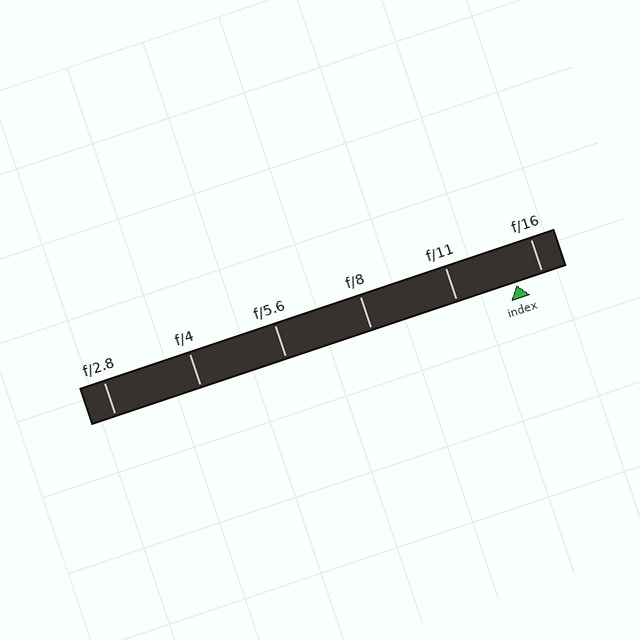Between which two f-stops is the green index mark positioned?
The index mark is between f/11 and f/16.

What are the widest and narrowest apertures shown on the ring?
The widest aperture shown is f/2.8 and the narrowest is f/16.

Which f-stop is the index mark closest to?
The index mark is closest to f/16.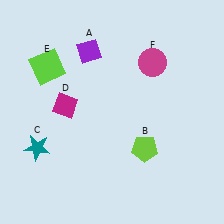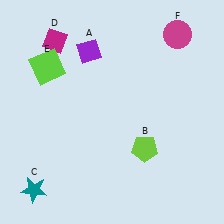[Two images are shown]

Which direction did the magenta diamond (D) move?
The magenta diamond (D) moved up.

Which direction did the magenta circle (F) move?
The magenta circle (F) moved up.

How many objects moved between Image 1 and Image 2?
3 objects moved between the two images.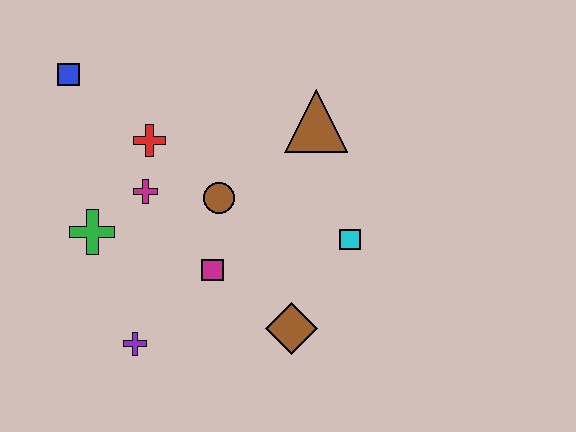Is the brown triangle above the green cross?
Yes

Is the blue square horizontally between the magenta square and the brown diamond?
No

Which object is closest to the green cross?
The magenta cross is closest to the green cross.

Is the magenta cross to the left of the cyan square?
Yes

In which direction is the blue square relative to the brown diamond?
The blue square is above the brown diamond.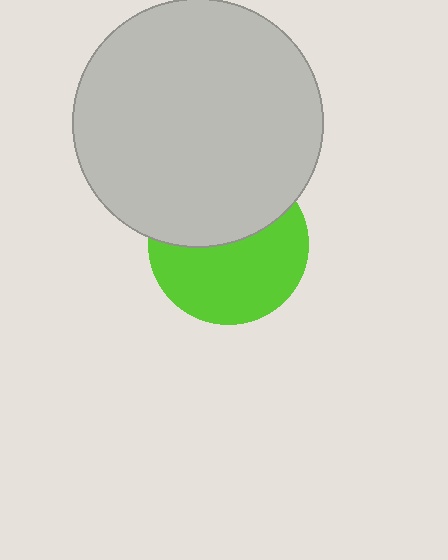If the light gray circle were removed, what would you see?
You would see the complete lime circle.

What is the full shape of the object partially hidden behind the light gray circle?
The partially hidden object is a lime circle.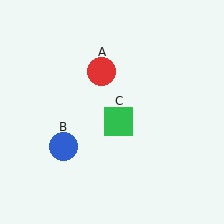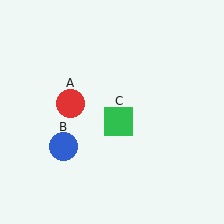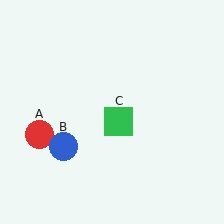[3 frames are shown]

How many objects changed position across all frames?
1 object changed position: red circle (object A).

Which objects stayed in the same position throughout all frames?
Blue circle (object B) and green square (object C) remained stationary.